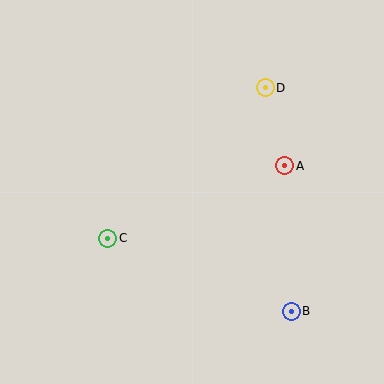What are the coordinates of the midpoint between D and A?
The midpoint between D and A is at (275, 127).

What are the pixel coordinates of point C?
Point C is at (108, 238).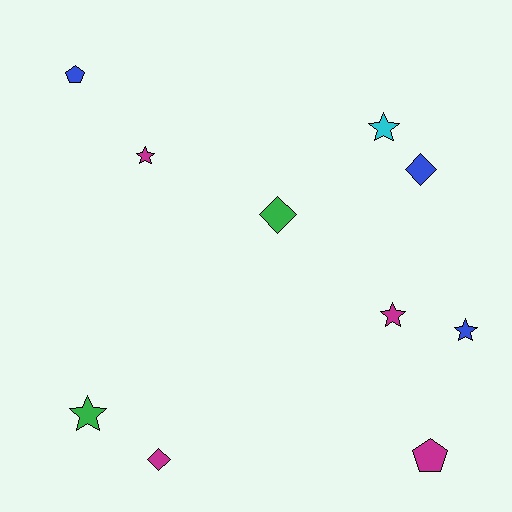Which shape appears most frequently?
Star, with 5 objects.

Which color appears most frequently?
Magenta, with 4 objects.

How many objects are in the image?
There are 10 objects.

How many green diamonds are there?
There is 1 green diamond.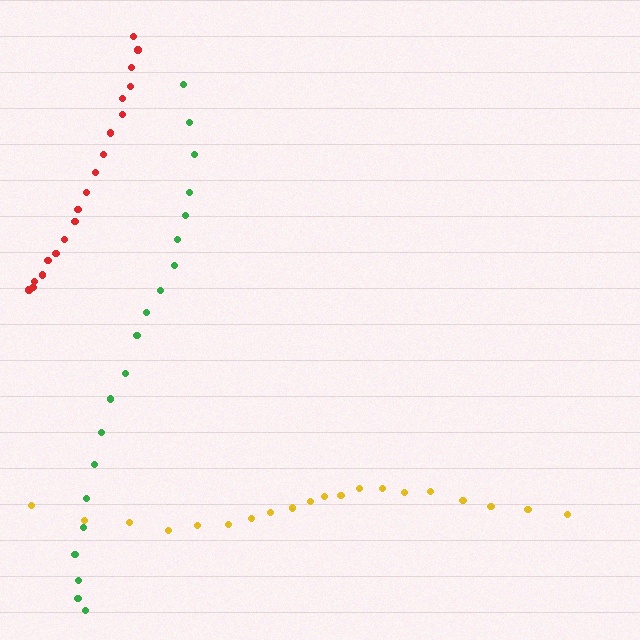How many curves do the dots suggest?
There are 3 distinct paths.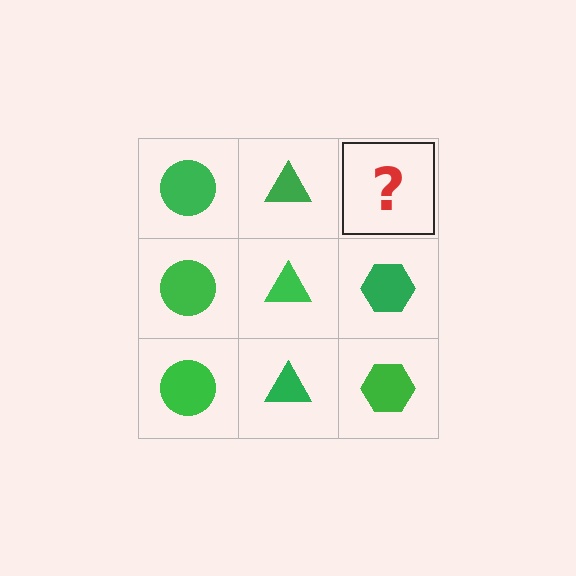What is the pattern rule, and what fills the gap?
The rule is that each column has a consistent shape. The gap should be filled with a green hexagon.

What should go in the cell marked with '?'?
The missing cell should contain a green hexagon.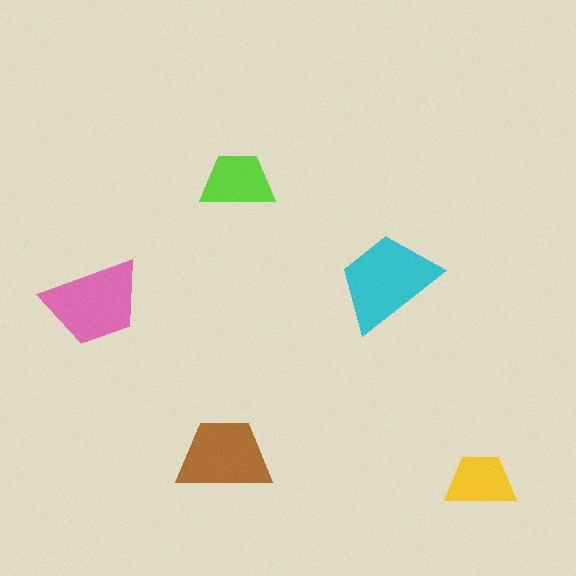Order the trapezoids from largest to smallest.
the cyan one, the pink one, the brown one, the lime one, the yellow one.